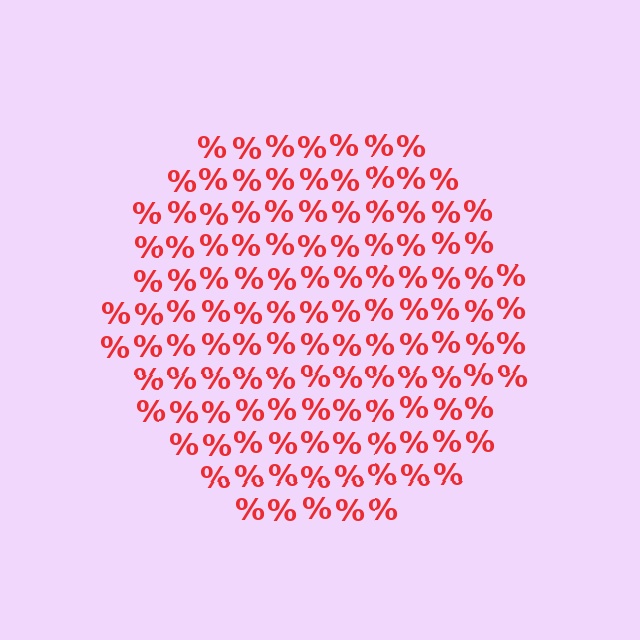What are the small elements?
The small elements are percent signs.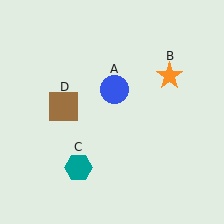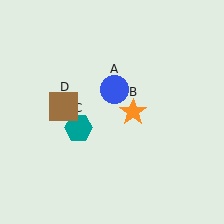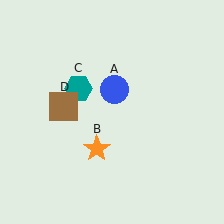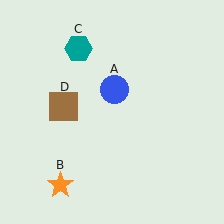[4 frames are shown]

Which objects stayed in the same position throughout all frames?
Blue circle (object A) and brown square (object D) remained stationary.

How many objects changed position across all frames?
2 objects changed position: orange star (object B), teal hexagon (object C).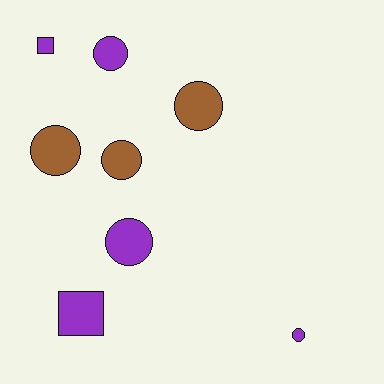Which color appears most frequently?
Purple, with 5 objects.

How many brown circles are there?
There are 3 brown circles.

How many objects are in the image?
There are 8 objects.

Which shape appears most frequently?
Circle, with 6 objects.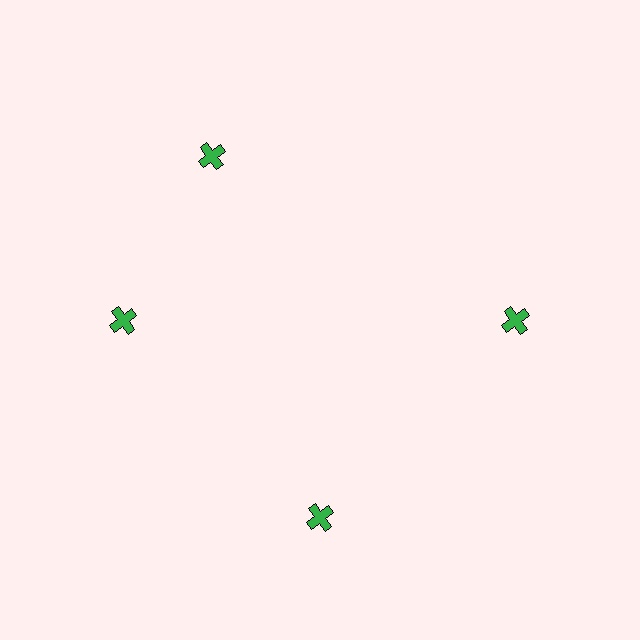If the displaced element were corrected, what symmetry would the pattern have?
It would have 4-fold rotational symmetry — the pattern would map onto itself every 90 degrees.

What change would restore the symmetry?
The symmetry would be restored by rotating it back into even spacing with its neighbors so that all 4 crosses sit at equal angles and equal distance from the center.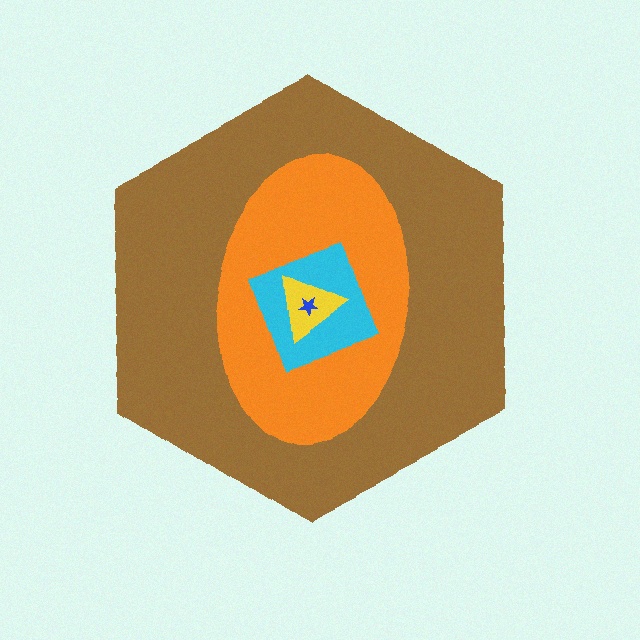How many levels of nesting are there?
5.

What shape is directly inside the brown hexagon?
The orange ellipse.